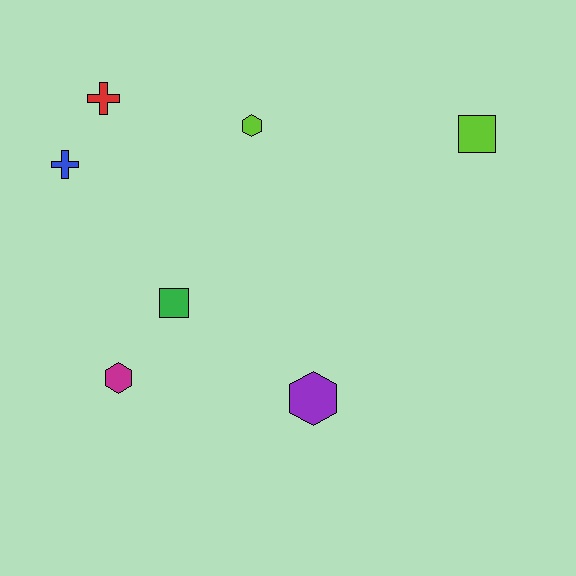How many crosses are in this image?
There are 2 crosses.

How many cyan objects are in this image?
There are no cyan objects.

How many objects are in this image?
There are 7 objects.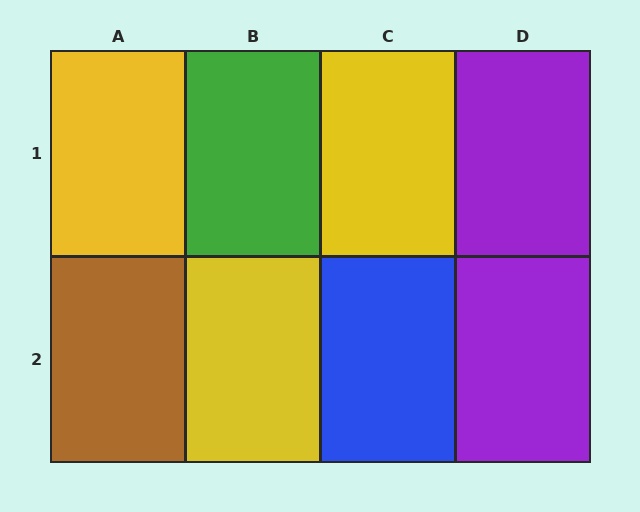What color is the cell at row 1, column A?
Yellow.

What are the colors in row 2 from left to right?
Brown, yellow, blue, purple.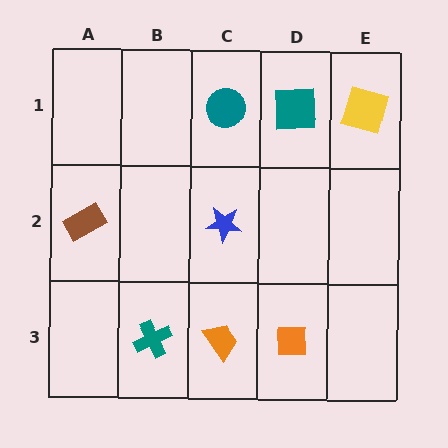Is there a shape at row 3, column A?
No, that cell is empty.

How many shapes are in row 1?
3 shapes.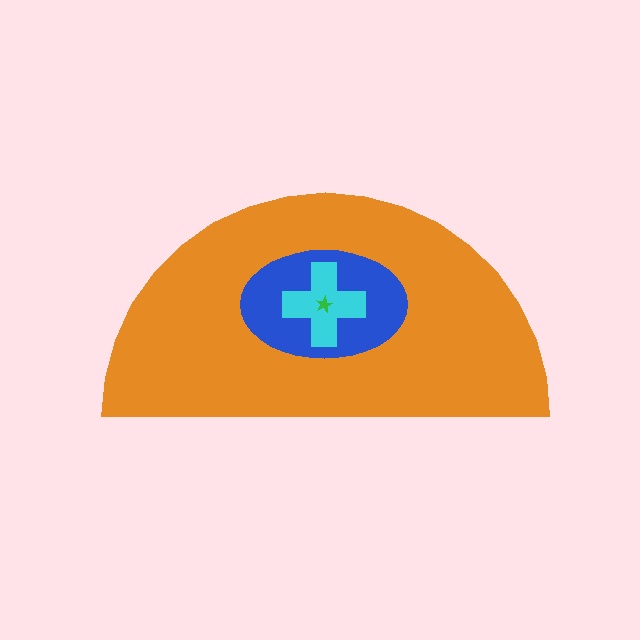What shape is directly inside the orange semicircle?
The blue ellipse.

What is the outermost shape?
The orange semicircle.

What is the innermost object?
The green star.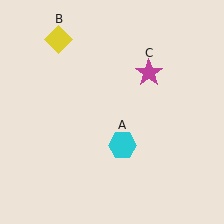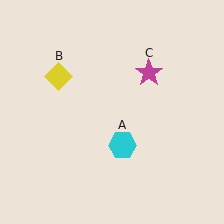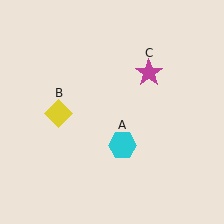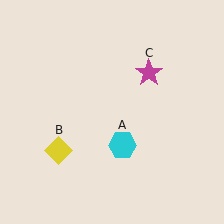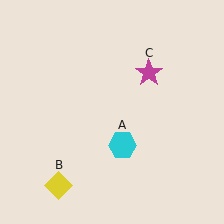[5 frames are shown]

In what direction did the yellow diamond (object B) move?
The yellow diamond (object B) moved down.